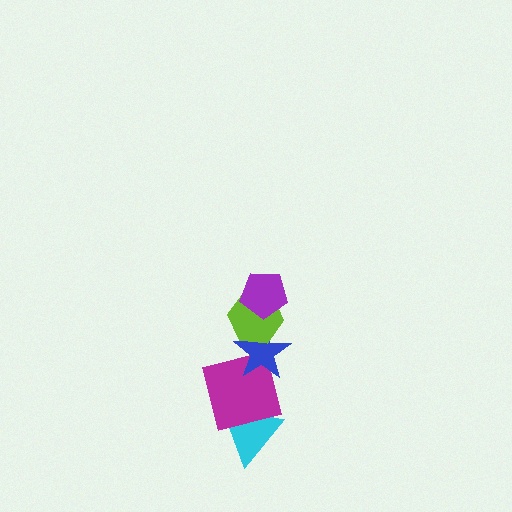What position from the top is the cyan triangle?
The cyan triangle is 5th from the top.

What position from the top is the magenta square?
The magenta square is 4th from the top.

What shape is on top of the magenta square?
The blue star is on top of the magenta square.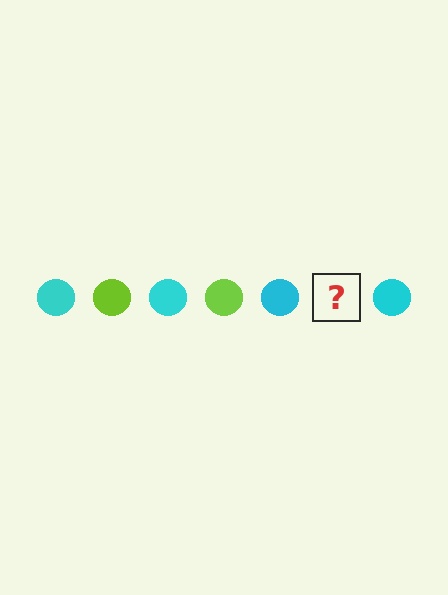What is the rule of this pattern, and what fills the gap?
The rule is that the pattern cycles through cyan, lime circles. The gap should be filled with a lime circle.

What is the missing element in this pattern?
The missing element is a lime circle.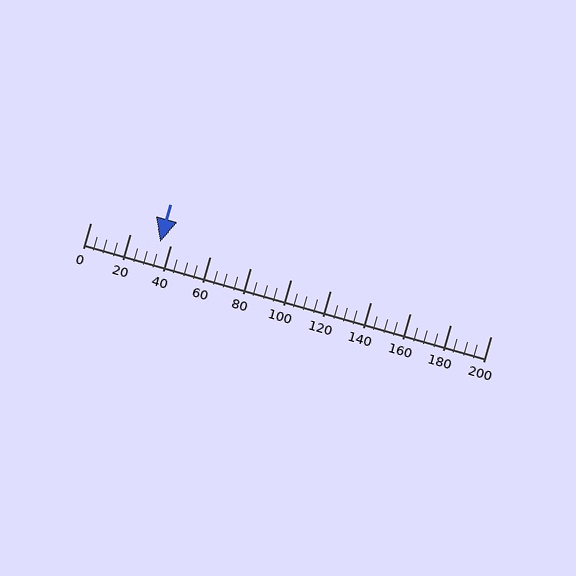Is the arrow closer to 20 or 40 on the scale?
The arrow is closer to 40.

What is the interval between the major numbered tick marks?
The major tick marks are spaced 20 units apart.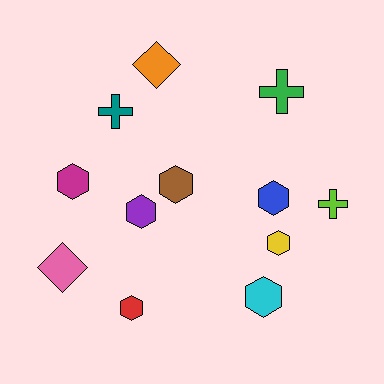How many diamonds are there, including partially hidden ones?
There are 2 diamonds.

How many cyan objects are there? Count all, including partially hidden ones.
There is 1 cyan object.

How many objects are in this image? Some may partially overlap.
There are 12 objects.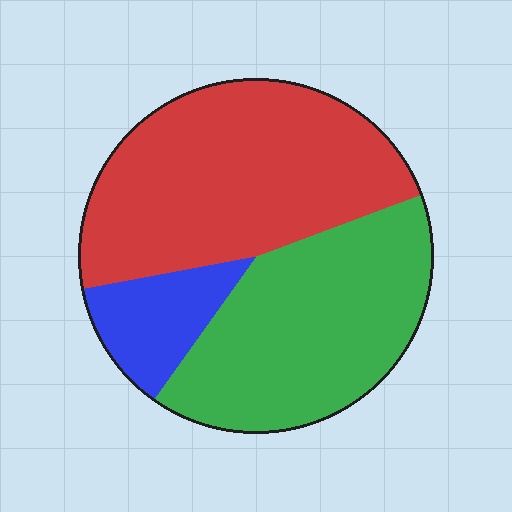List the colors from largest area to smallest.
From largest to smallest: red, green, blue.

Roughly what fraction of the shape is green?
Green takes up about two fifths (2/5) of the shape.